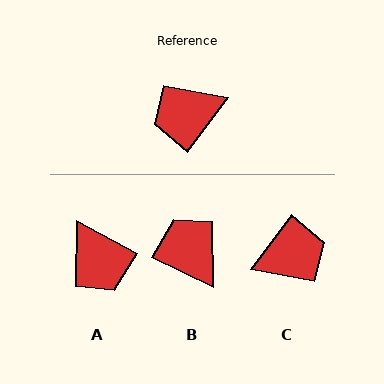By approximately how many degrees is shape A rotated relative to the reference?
Approximately 98 degrees counter-clockwise.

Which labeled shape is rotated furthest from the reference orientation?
C, about 180 degrees away.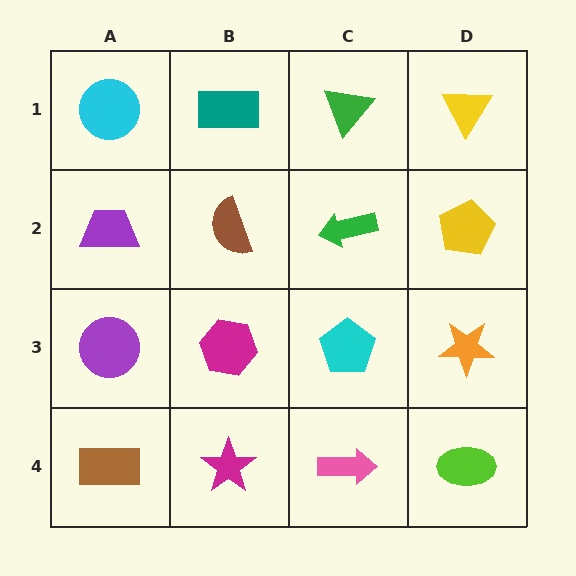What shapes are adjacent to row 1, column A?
A purple trapezoid (row 2, column A), a teal rectangle (row 1, column B).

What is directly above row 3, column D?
A yellow pentagon.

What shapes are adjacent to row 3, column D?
A yellow pentagon (row 2, column D), a lime ellipse (row 4, column D), a cyan pentagon (row 3, column C).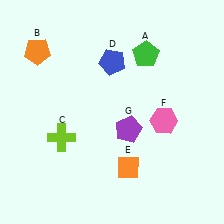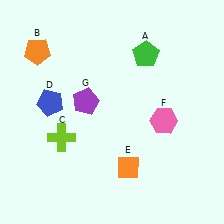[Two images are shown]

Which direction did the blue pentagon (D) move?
The blue pentagon (D) moved left.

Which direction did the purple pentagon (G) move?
The purple pentagon (G) moved left.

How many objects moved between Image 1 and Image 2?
2 objects moved between the two images.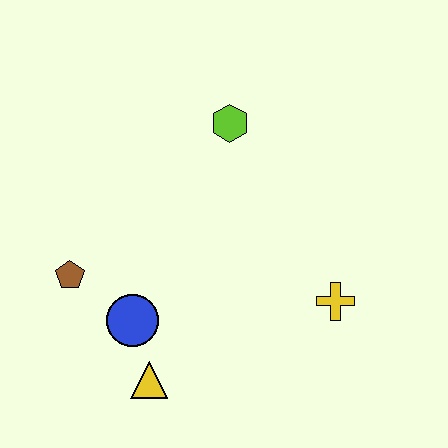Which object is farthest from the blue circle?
The lime hexagon is farthest from the blue circle.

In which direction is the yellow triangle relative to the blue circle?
The yellow triangle is below the blue circle.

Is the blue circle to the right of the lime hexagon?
No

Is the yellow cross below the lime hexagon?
Yes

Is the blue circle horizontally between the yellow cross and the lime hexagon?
No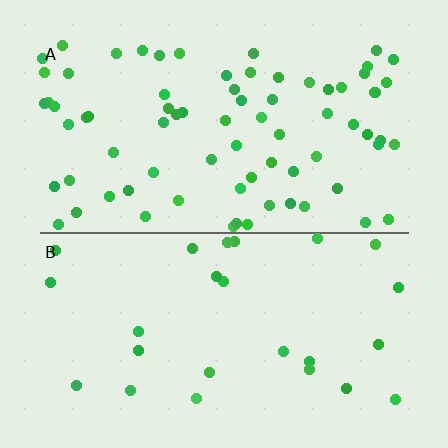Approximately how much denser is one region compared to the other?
Approximately 2.9× — region A over region B.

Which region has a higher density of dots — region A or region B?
A (the top).